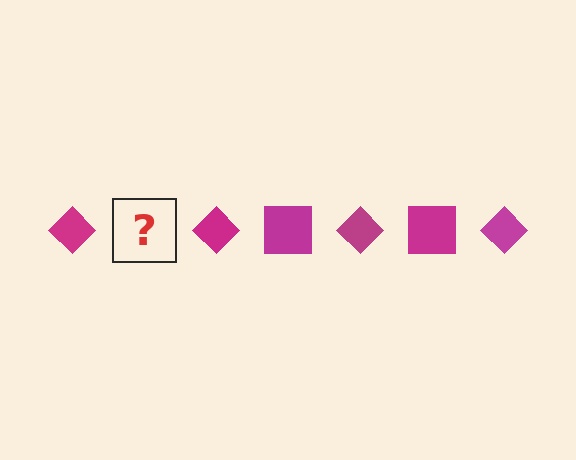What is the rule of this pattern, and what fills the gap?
The rule is that the pattern cycles through diamond, square shapes in magenta. The gap should be filled with a magenta square.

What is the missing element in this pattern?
The missing element is a magenta square.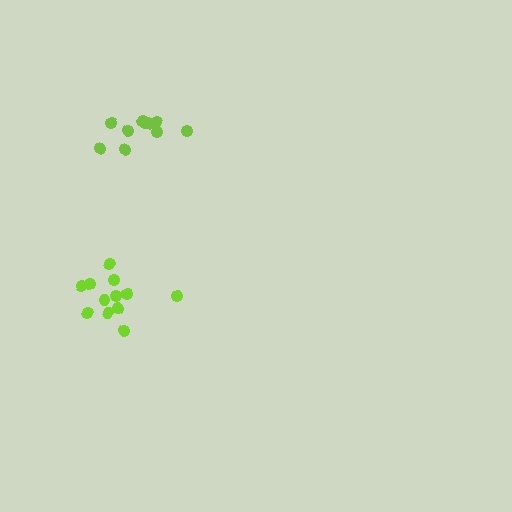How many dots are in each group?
Group 1: 12 dots, Group 2: 10 dots (22 total).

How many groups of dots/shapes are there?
There are 2 groups.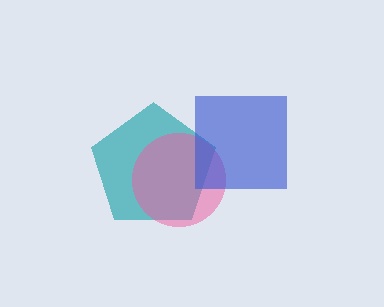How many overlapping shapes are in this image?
There are 3 overlapping shapes in the image.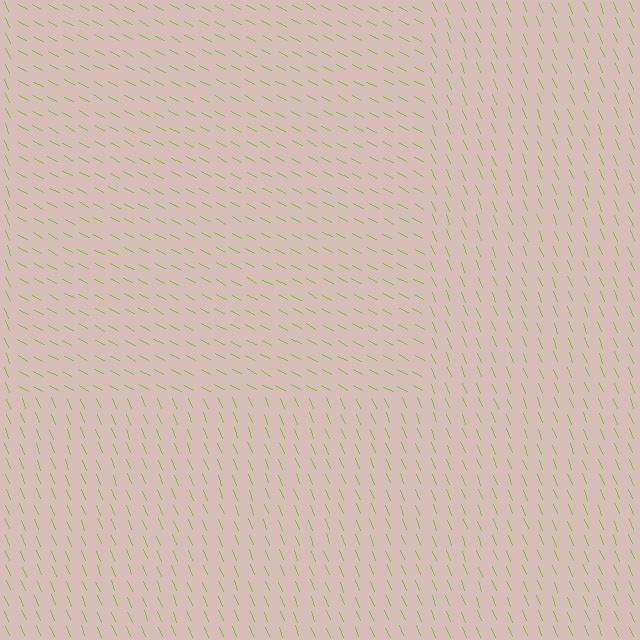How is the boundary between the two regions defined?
The boundary is defined purely by a change in line orientation (approximately 40 degrees difference). All lines are the same color and thickness.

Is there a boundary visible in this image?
Yes, there is a texture boundary formed by a change in line orientation.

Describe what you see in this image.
The image is filled with small lime line segments. A rectangle region in the image has lines oriented differently from the surrounding lines, creating a visible texture boundary.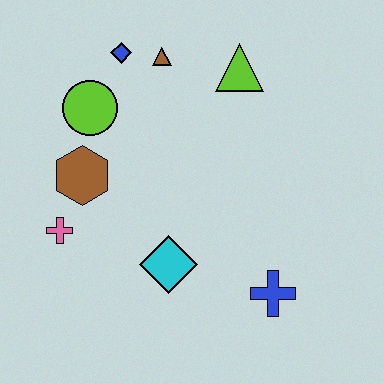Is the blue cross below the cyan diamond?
Yes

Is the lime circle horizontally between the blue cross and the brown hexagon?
Yes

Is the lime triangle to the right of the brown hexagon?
Yes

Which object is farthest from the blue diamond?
The blue cross is farthest from the blue diamond.